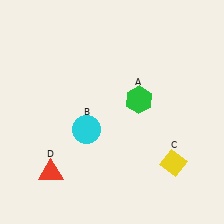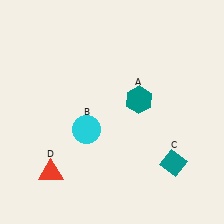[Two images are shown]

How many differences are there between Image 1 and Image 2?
There are 2 differences between the two images.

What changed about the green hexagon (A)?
In Image 1, A is green. In Image 2, it changed to teal.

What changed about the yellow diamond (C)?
In Image 1, C is yellow. In Image 2, it changed to teal.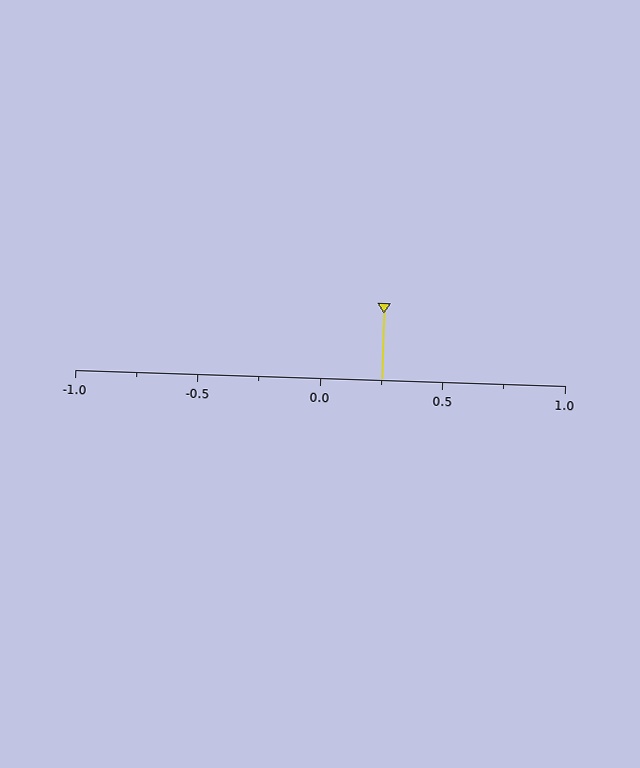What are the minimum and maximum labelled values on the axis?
The axis runs from -1.0 to 1.0.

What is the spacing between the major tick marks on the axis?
The major ticks are spaced 0.5 apart.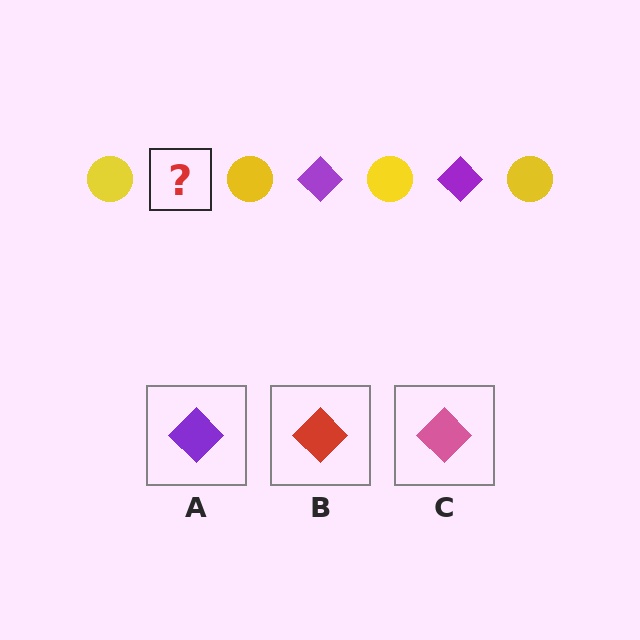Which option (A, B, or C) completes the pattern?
A.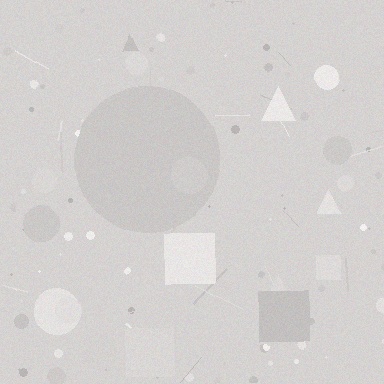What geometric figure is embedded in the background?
A circle is embedded in the background.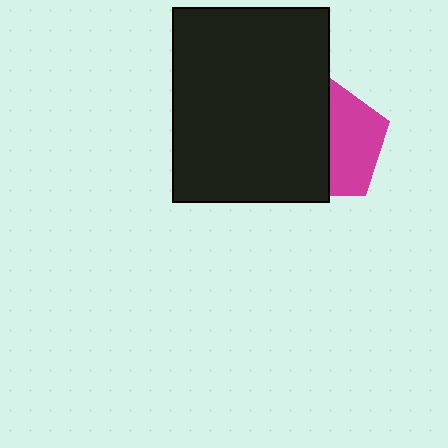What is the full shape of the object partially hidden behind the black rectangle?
The partially hidden object is a magenta pentagon.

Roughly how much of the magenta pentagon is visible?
About half of it is visible (roughly 47%).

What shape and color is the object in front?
The object in front is a black rectangle.